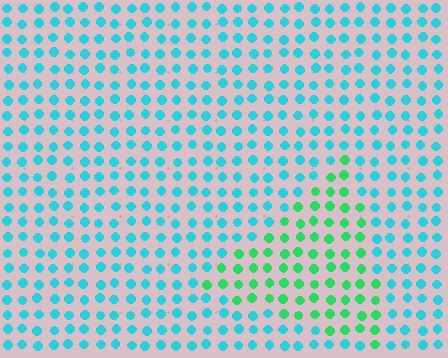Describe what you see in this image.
The image is filled with small cyan elements in a uniform arrangement. A triangle-shaped region is visible where the elements are tinted to a slightly different hue, forming a subtle color boundary.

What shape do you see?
I see a triangle.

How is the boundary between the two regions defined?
The boundary is defined purely by a slight shift in hue (about 44 degrees). Spacing, size, and orientation are identical on both sides.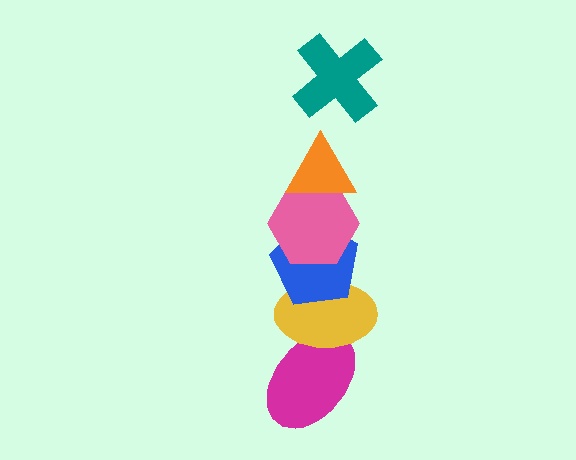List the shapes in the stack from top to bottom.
From top to bottom: the teal cross, the orange triangle, the pink hexagon, the blue pentagon, the yellow ellipse, the magenta ellipse.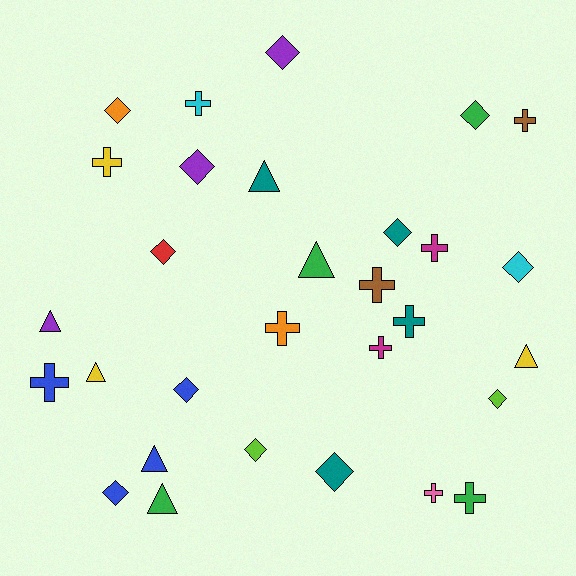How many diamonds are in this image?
There are 12 diamonds.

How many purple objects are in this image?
There are 3 purple objects.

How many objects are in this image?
There are 30 objects.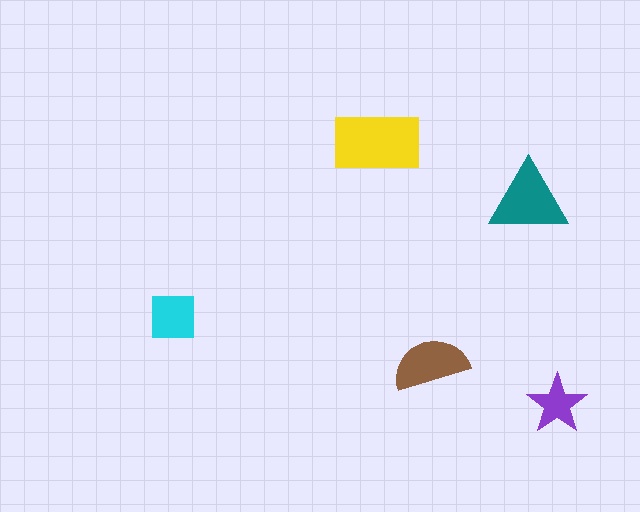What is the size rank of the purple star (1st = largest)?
5th.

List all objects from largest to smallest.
The yellow rectangle, the teal triangle, the brown semicircle, the cyan square, the purple star.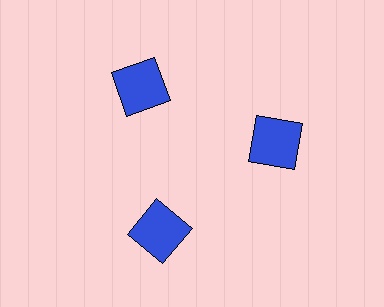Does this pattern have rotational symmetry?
Yes, this pattern has 3-fold rotational symmetry. It looks the same after rotating 120 degrees around the center.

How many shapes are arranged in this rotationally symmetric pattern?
There are 3 shapes, arranged in 3 groups of 1.